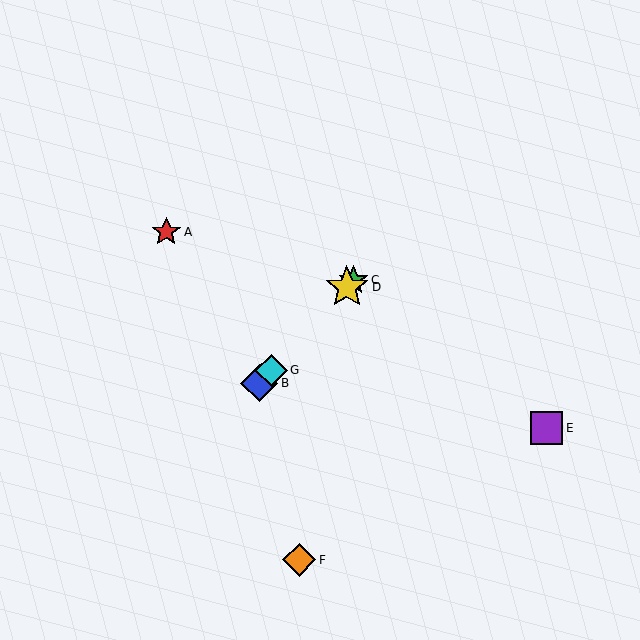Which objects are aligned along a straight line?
Objects B, C, D, G are aligned along a straight line.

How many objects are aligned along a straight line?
4 objects (B, C, D, G) are aligned along a straight line.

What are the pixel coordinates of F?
Object F is at (299, 560).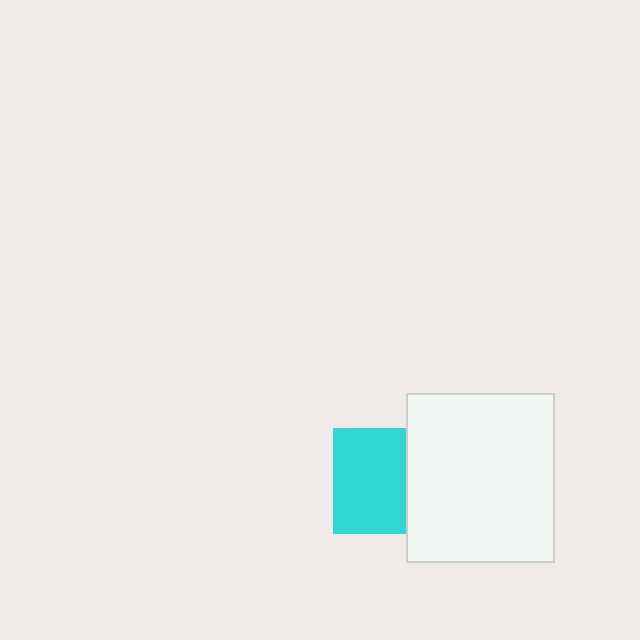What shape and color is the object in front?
The object in front is a white rectangle.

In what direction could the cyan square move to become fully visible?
The cyan square could move left. That would shift it out from behind the white rectangle entirely.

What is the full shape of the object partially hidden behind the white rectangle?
The partially hidden object is a cyan square.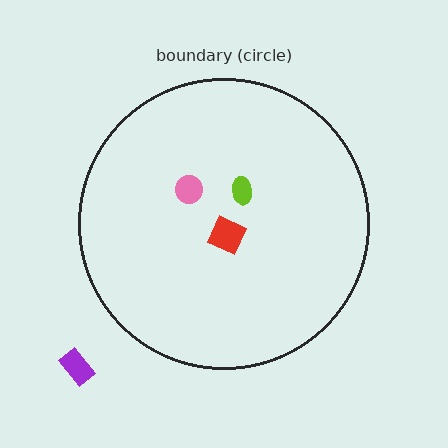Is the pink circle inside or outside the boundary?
Inside.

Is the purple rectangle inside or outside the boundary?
Outside.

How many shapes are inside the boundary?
3 inside, 1 outside.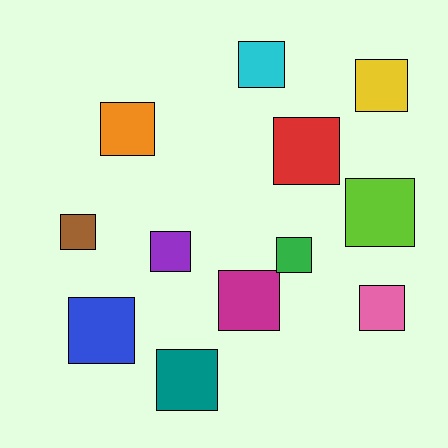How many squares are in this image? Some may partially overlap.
There are 12 squares.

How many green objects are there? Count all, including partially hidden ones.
There is 1 green object.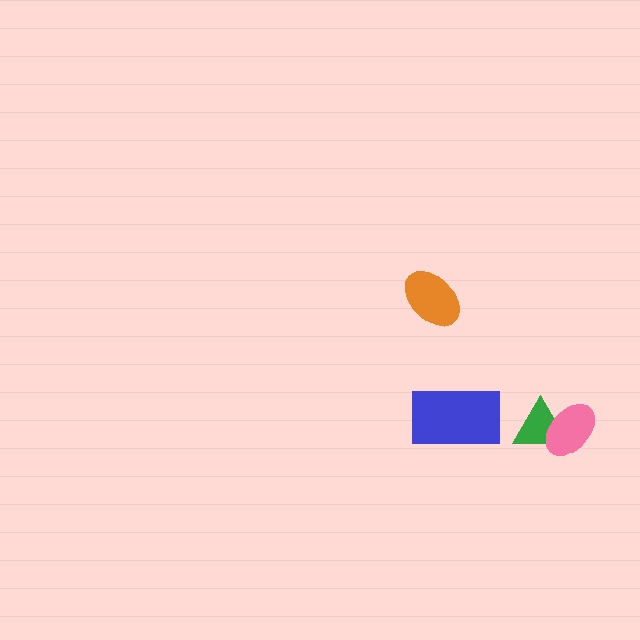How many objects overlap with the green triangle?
1 object overlaps with the green triangle.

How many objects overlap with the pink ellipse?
1 object overlaps with the pink ellipse.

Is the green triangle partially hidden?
Yes, it is partially covered by another shape.